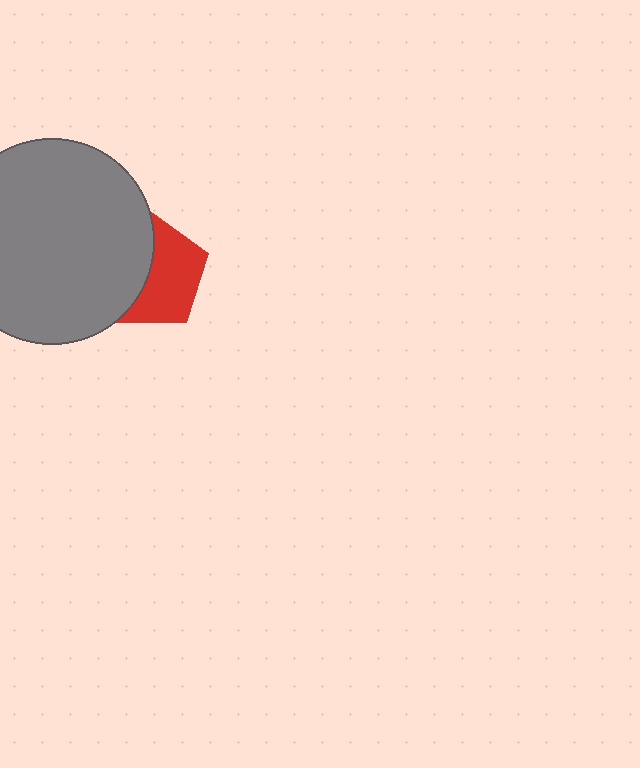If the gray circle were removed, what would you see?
You would see the complete red pentagon.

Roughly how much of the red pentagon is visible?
About half of it is visible (roughly 56%).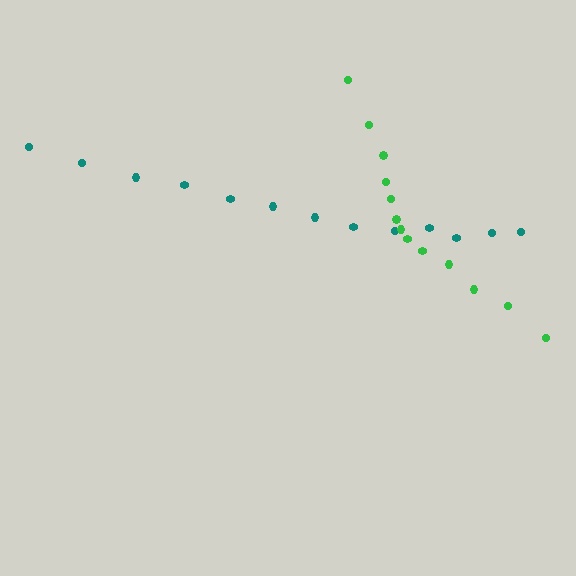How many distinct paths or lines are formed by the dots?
There are 2 distinct paths.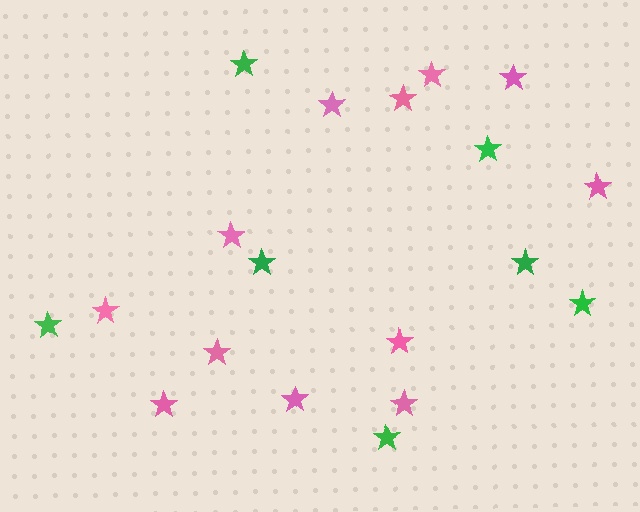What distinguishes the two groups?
There are 2 groups: one group of pink stars (12) and one group of green stars (7).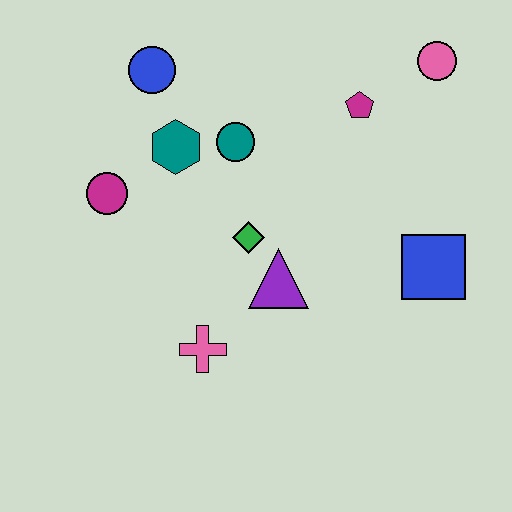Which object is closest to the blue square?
The purple triangle is closest to the blue square.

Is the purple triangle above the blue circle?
No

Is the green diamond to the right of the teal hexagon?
Yes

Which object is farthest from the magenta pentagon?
The pink cross is farthest from the magenta pentagon.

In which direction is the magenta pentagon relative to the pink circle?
The magenta pentagon is to the left of the pink circle.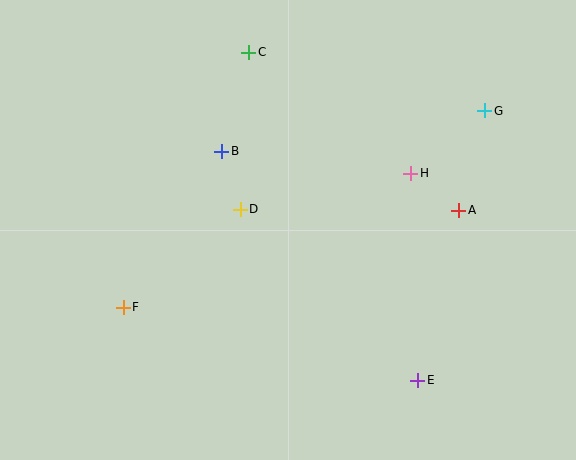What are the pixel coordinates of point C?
Point C is at (249, 52).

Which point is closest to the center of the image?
Point D at (240, 209) is closest to the center.